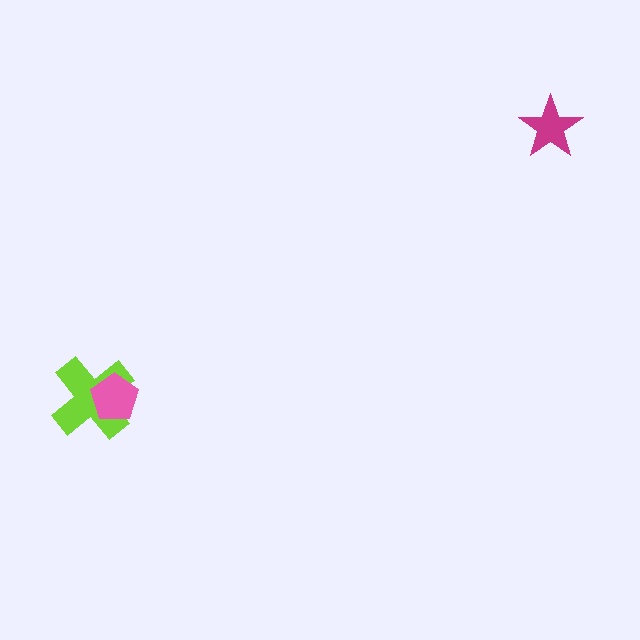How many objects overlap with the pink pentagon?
1 object overlaps with the pink pentagon.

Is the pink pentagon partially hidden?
No, no other shape covers it.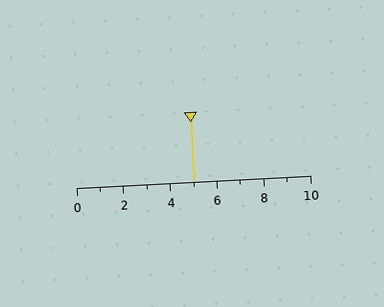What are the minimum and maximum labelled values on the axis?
The axis runs from 0 to 10.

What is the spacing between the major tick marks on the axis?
The major ticks are spaced 2 apart.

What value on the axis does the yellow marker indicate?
The marker indicates approximately 5.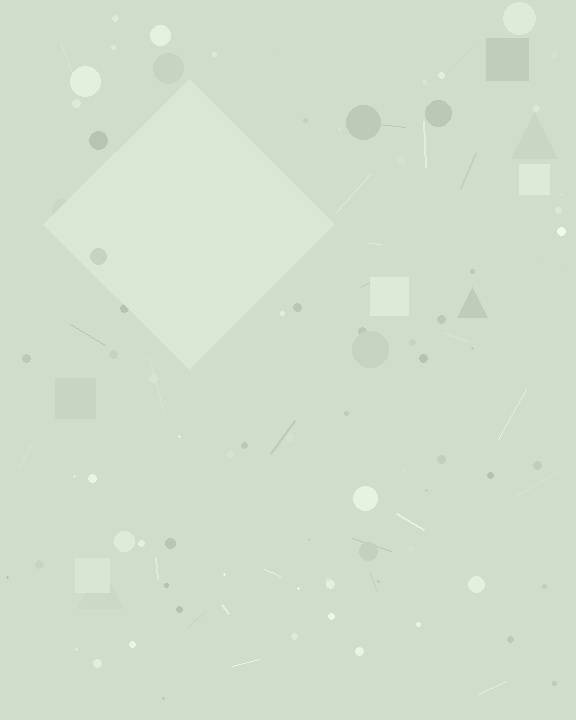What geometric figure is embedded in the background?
A diamond is embedded in the background.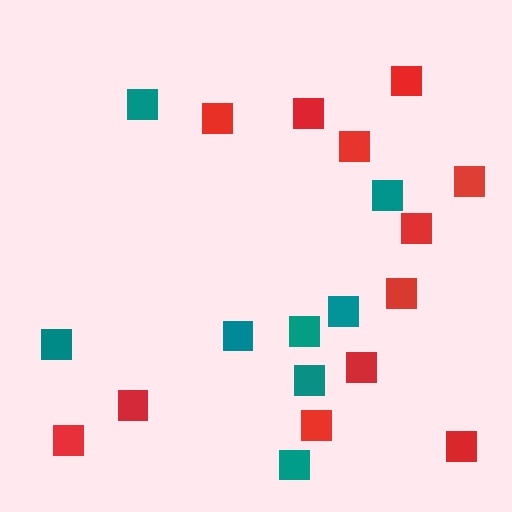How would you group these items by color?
There are 2 groups: one group of red squares (12) and one group of teal squares (8).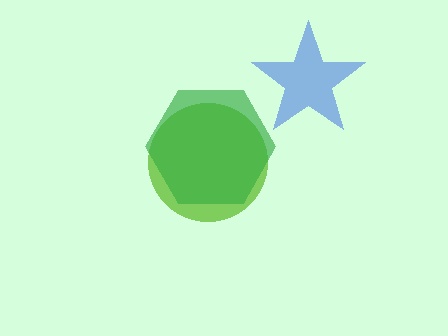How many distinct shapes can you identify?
There are 3 distinct shapes: a lime circle, a green hexagon, a blue star.